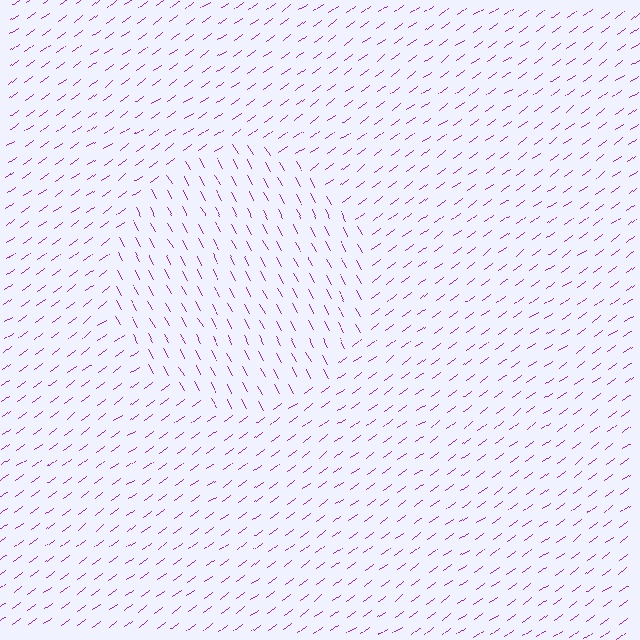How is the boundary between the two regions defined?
The boundary is defined purely by a change in line orientation (approximately 82 degrees difference). All lines are the same color and thickness.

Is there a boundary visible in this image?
Yes, there is a texture boundary formed by a change in line orientation.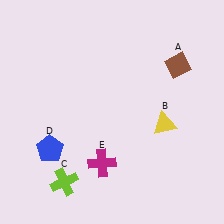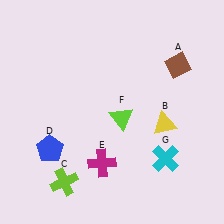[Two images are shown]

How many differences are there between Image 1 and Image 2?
There are 2 differences between the two images.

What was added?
A lime triangle (F), a cyan cross (G) were added in Image 2.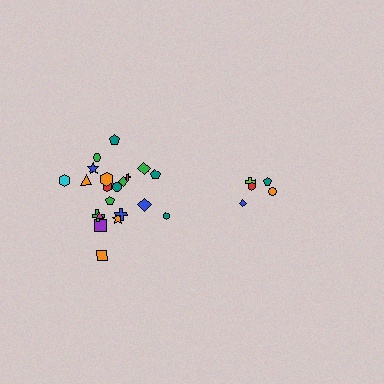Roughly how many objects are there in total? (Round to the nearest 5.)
Roughly 25 objects in total.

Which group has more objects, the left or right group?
The left group.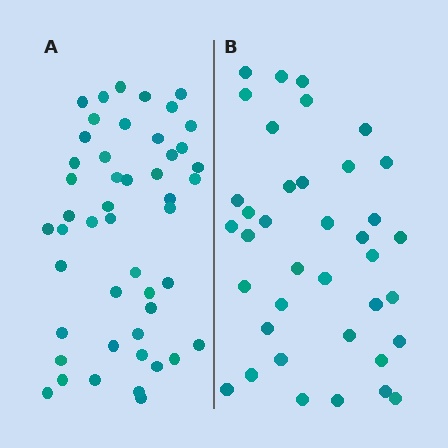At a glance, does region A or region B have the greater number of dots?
Region A (the left region) has more dots.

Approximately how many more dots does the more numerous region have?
Region A has roughly 10 or so more dots than region B.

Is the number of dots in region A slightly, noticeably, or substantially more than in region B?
Region A has noticeably more, but not dramatically so. The ratio is roughly 1.3 to 1.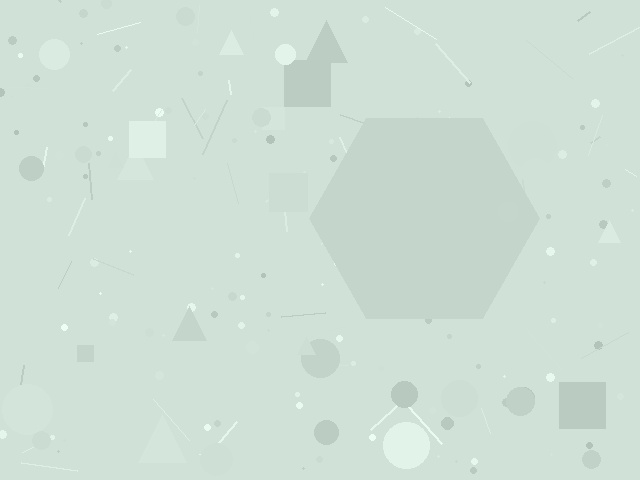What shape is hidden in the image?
A hexagon is hidden in the image.